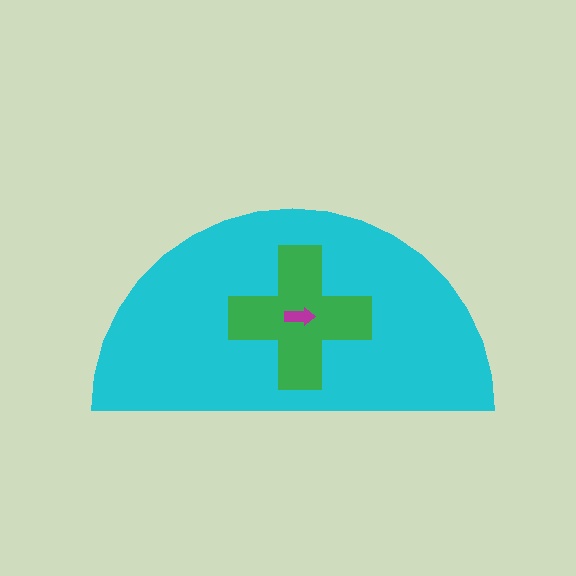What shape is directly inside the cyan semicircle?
The green cross.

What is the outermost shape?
The cyan semicircle.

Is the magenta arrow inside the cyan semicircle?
Yes.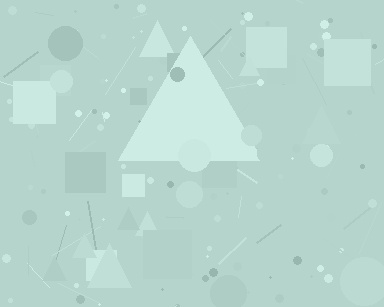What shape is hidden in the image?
A triangle is hidden in the image.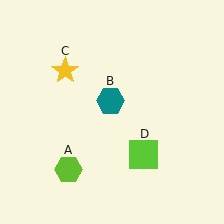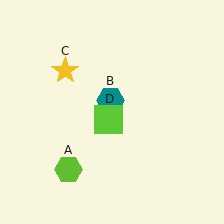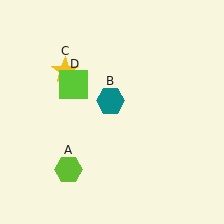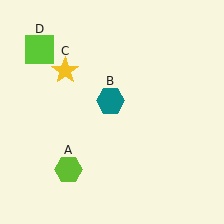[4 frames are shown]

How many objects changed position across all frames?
1 object changed position: lime square (object D).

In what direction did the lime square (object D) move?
The lime square (object D) moved up and to the left.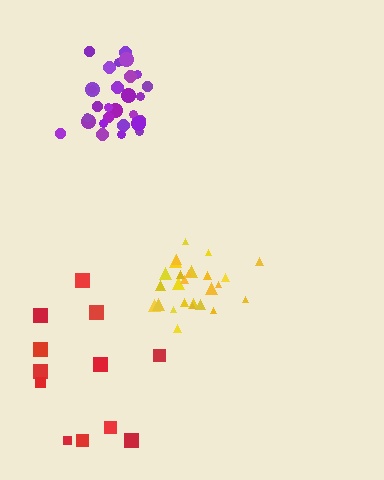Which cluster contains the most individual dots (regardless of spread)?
Purple (29).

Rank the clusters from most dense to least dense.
purple, yellow, red.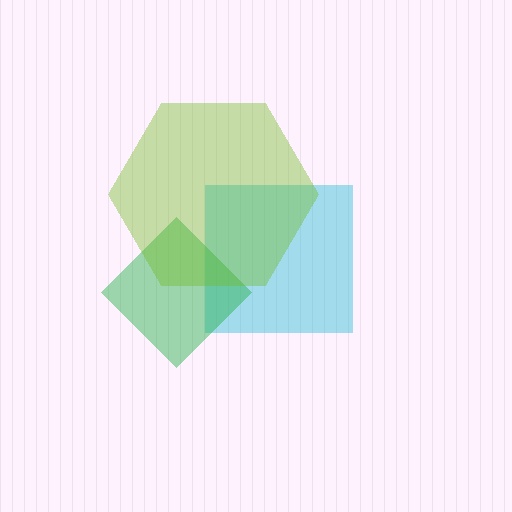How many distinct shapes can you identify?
There are 3 distinct shapes: a cyan square, a green diamond, a lime hexagon.